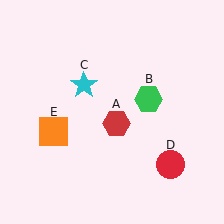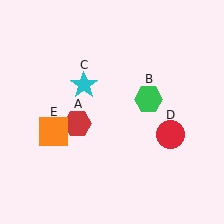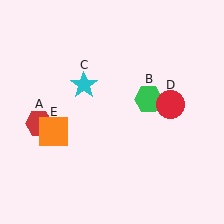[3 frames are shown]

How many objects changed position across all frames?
2 objects changed position: red hexagon (object A), red circle (object D).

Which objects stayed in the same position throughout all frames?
Green hexagon (object B) and cyan star (object C) and orange square (object E) remained stationary.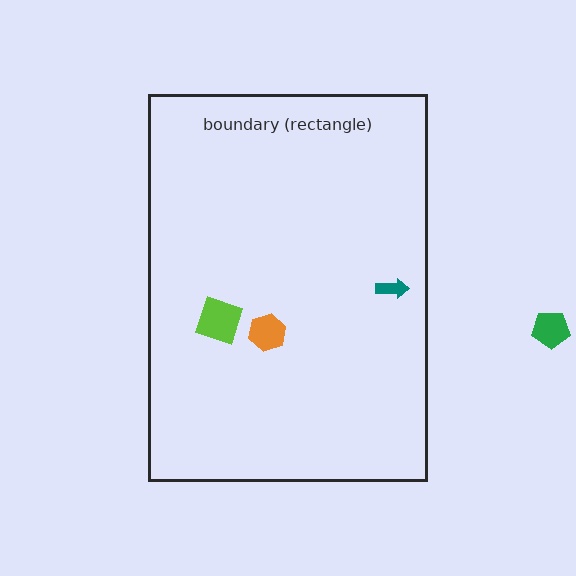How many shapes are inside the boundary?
3 inside, 1 outside.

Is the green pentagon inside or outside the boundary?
Outside.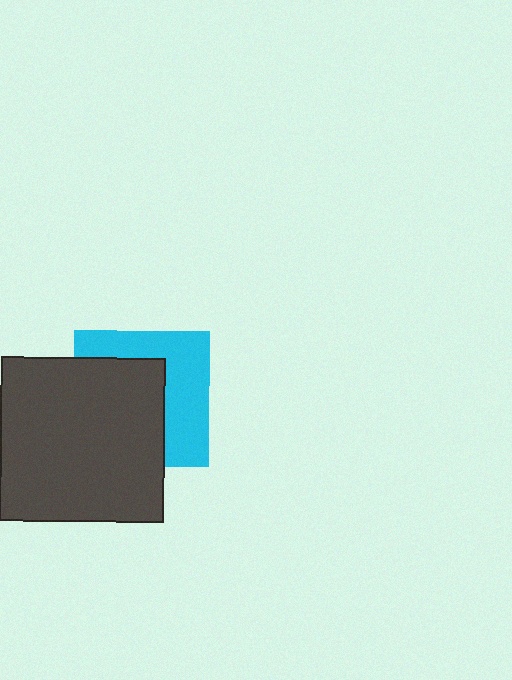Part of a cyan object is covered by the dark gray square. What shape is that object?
It is a square.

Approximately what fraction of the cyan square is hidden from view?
Roughly 54% of the cyan square is hidden behind the dark gray square.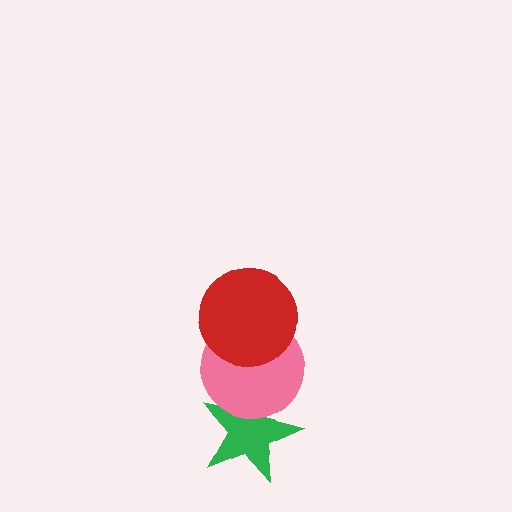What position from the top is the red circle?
The red circle is 1st from the top.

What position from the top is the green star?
The green star is 3rd from the top.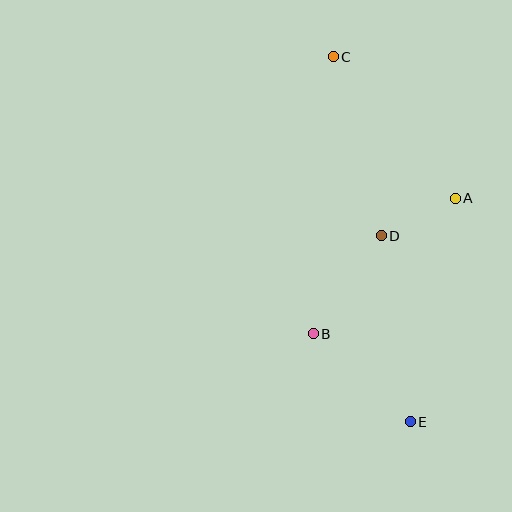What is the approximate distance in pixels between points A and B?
The distance between A and B is approximately 197 pixels.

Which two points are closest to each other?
Points A and D are closest to each other.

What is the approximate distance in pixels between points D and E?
The distance between D and E is approximately 188 pixels.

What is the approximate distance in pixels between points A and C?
The distance between A and C is approximately 187 pixels.